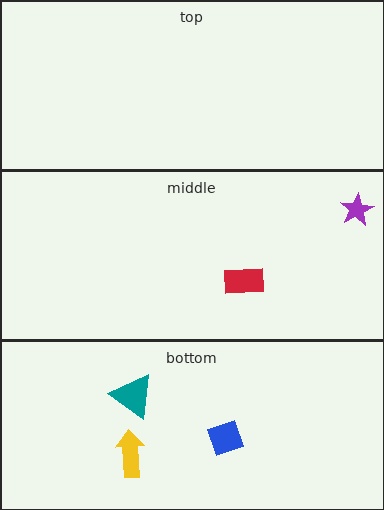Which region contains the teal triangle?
The bottom region.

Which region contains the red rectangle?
The middle region.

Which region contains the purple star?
The middle region.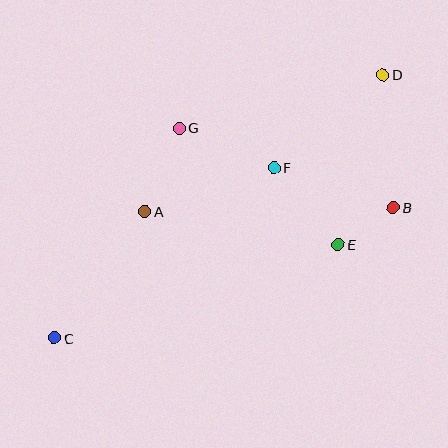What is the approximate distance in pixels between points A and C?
The distance between A and C is approximately 155 pixels.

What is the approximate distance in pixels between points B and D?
The distance between B and D is approximately 133 pixels.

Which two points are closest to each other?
Points B and E are closest to each other.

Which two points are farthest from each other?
Points C and D are farthest from each other.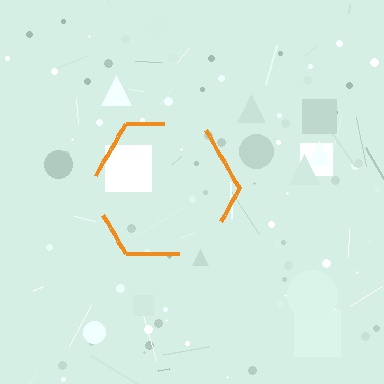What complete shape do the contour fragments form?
The contour fragments form a hexagon.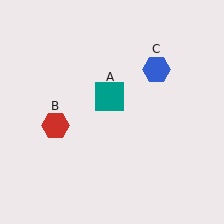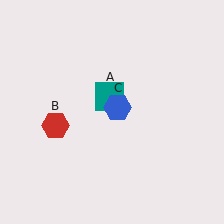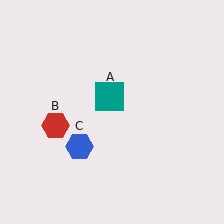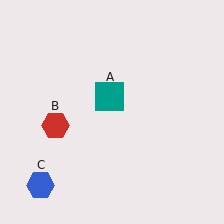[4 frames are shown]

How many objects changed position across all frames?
1 object changed position: blue hexagon (object C).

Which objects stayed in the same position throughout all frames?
Teal square (object A) and red hexagon (object B) remained stationary.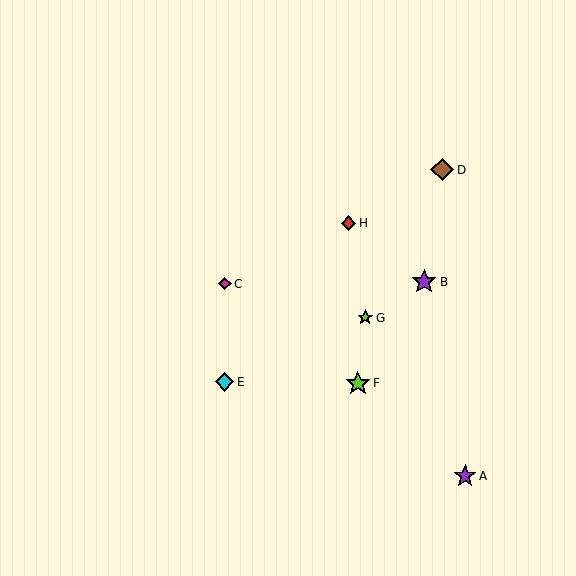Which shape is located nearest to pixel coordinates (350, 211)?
The red diamond (labeled H) at (348, 223) is nearest to that location.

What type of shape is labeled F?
Shape F is a lime star.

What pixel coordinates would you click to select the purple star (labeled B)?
Click at (424, 282) to select the purple star B.